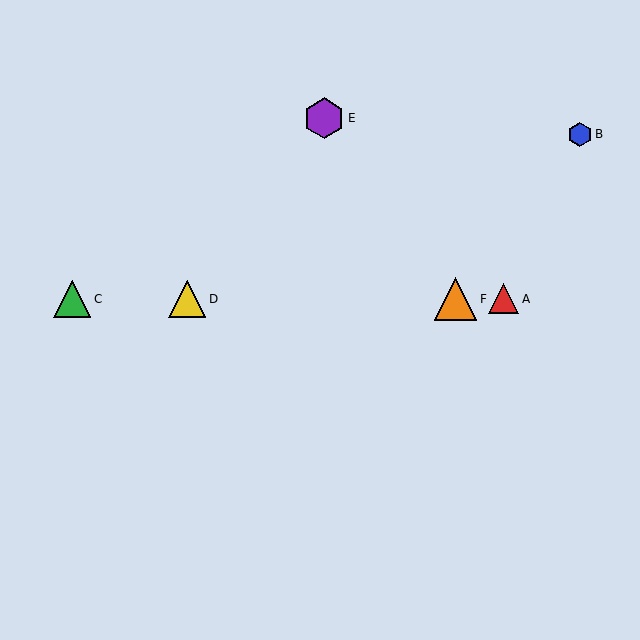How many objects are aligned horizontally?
4 objects (A, C, D, F) are aligned horizontally.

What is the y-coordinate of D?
Object D is at y≈299.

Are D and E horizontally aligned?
No, D is at y≈299 and E is at y≈118.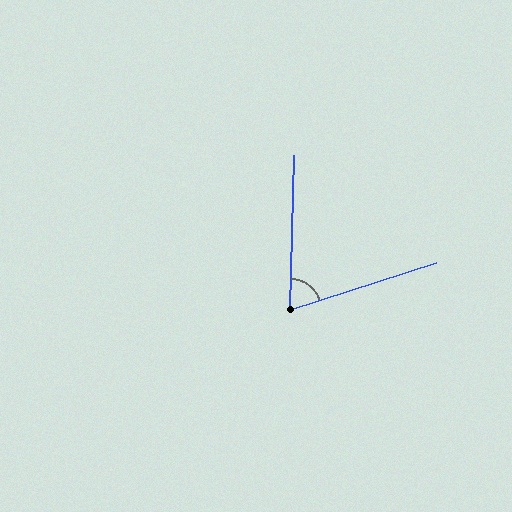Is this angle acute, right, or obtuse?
It is acute.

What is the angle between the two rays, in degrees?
Approximately 71 degrees.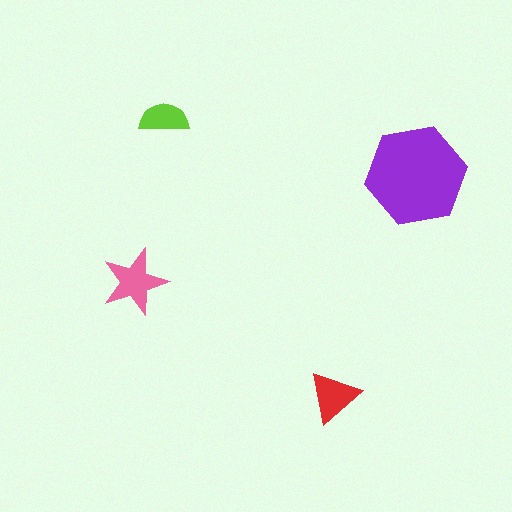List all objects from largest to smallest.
The purple hexagon, the pink star, the red triangle, the lime semicircle.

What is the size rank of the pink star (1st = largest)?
2nd.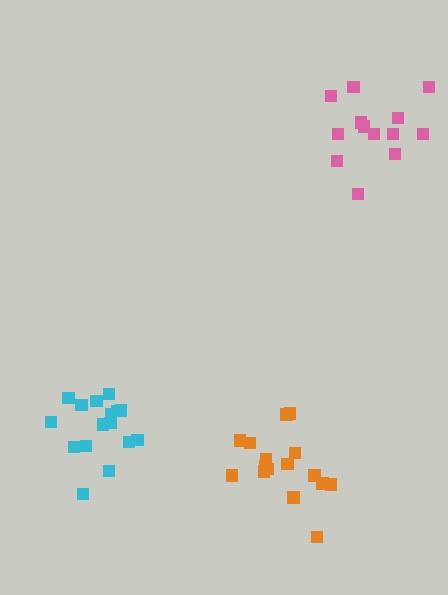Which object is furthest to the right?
The pink cluster is rightmost.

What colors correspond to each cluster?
The clusters are colored: pink, cyan, orange.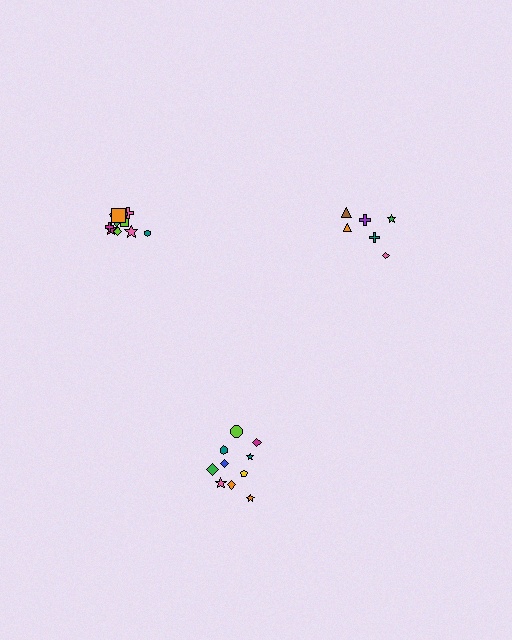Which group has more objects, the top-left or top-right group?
The top-left group.